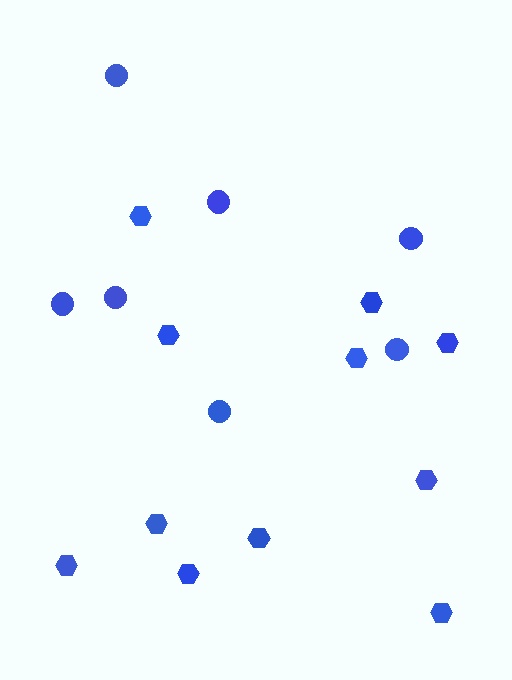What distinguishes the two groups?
There are 2 groups: one group of circles (7) and one group of hexagons (11).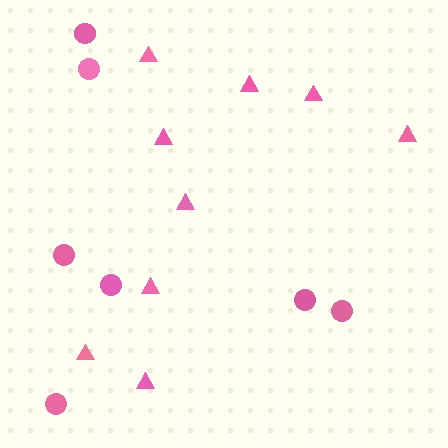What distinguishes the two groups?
There are 2 groups: one group of circles (7) and one group of triangles (9).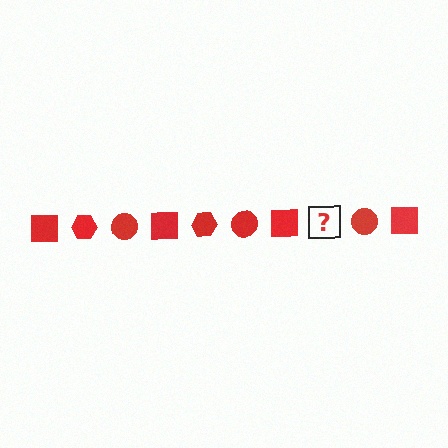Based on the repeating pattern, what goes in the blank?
The blank should be a red hexagon.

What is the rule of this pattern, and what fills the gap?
The rule is that the pattern cycles through square, hexagon, circle shapes in red. The gap should be filled with a red hexagon.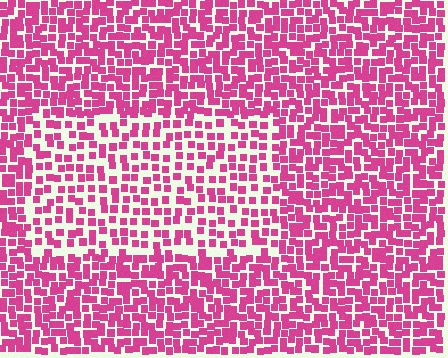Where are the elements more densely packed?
The elements are more densely packed outside the rectangle boundary.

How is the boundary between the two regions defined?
The boundary is defined by a change in element density (approximately 1.7x ratio). All elements are the same color, size, and shape.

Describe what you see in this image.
The image contains small magenta elements arranged at two different densities. A rectangle-shaped region is visible where the elements are less densely packed than the surrounding area.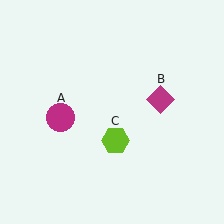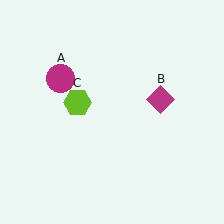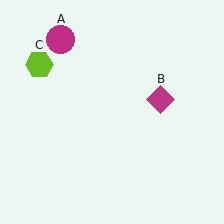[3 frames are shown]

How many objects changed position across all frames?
2 objects changed position: magenta circle (object A), lime hexagon (object C).